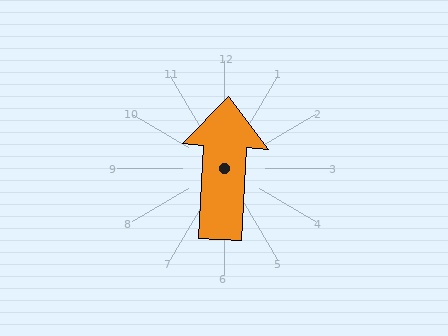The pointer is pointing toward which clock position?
Roughly 12 o'clock.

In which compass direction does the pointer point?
North.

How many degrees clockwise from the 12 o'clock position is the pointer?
Approximately 3 degrees.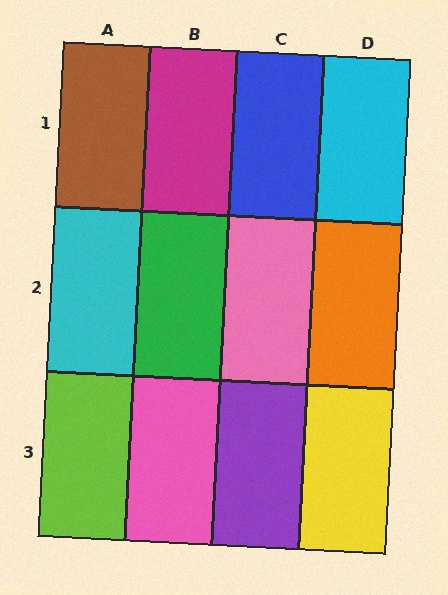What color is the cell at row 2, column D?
Orange.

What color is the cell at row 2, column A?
Cyan.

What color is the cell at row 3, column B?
Pink.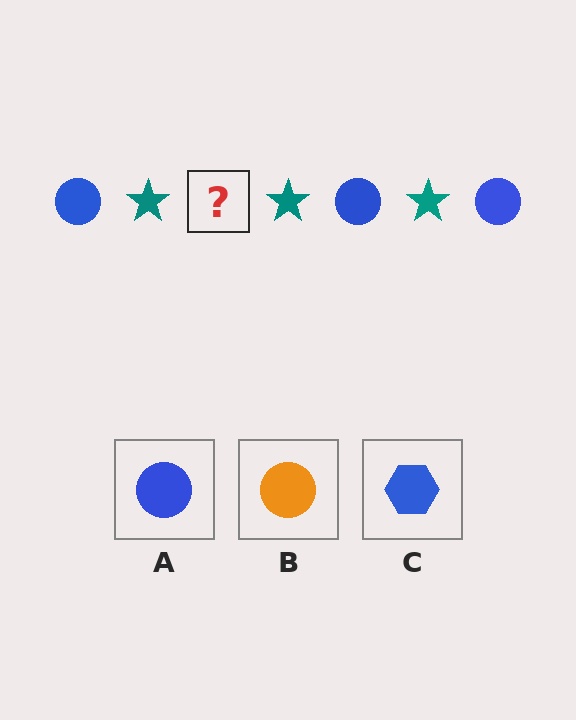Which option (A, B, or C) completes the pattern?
A.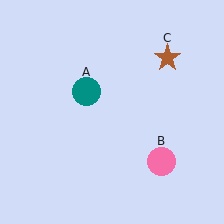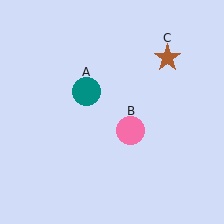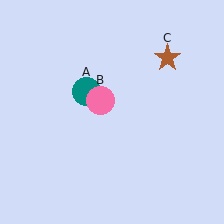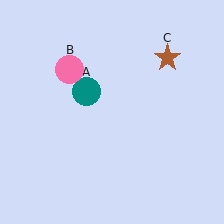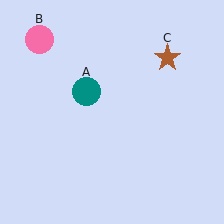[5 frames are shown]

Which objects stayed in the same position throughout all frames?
Teal circle (object A) and brown star (object C) remained stationary.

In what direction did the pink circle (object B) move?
The pink circle (object B) moved up and to the left.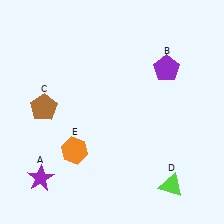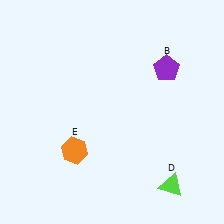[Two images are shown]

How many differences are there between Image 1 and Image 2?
There are 2 differences between the two images.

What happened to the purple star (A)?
The purple star (A) was removed in Image 2. It was in the bottom-left area of Image 1.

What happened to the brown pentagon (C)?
The brown pentagon (C) was removed in Image 2. It was in the top-left area of Image 1.